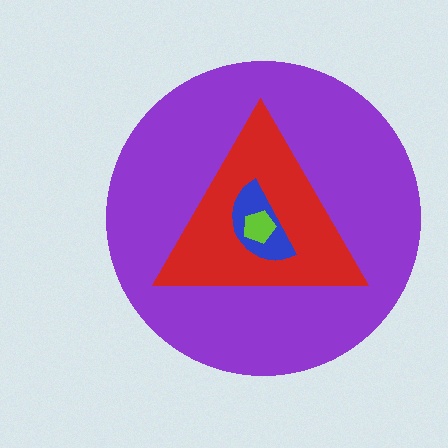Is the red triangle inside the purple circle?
Yes.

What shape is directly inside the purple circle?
The red triangle.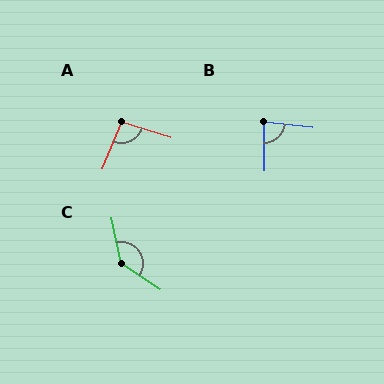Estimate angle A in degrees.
Approximately 95 degrees.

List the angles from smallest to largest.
B (83°), A (95°), C (136°).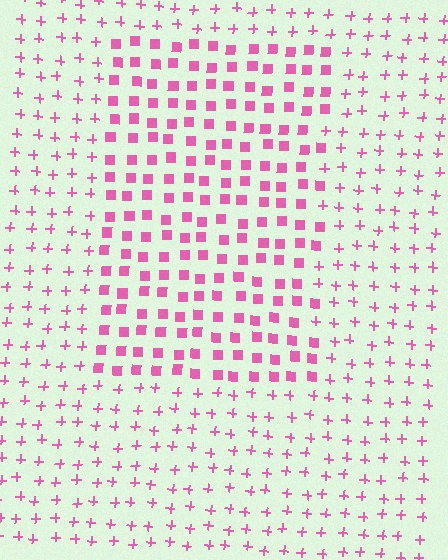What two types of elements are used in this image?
The image uses squares inside the rectangle region and plus signs outside it.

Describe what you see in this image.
The image is filled with small pink elements arranged in a uniform grid. A rectangle-shaped region contains squares, while the surrounding area contains plus signs. The boundary is defined purely by the change in element shape.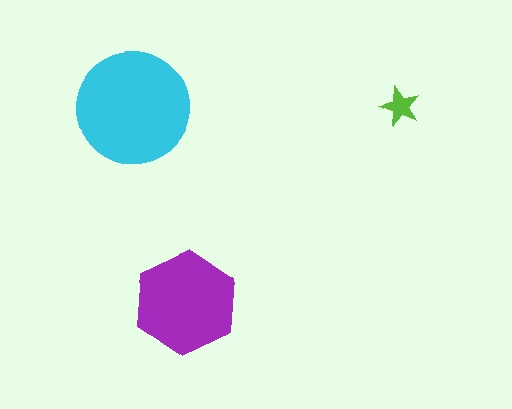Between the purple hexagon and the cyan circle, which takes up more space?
The cyan circle.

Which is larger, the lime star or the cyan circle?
The cyan circle.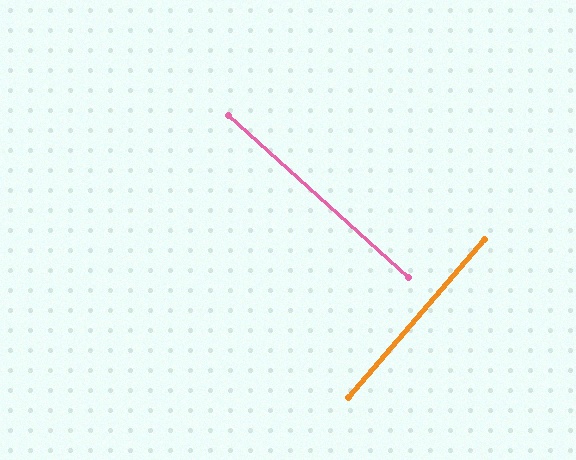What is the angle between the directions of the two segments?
Approximately 89 degrees.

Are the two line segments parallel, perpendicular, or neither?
Perpendicular — they meet at approximately 89°.